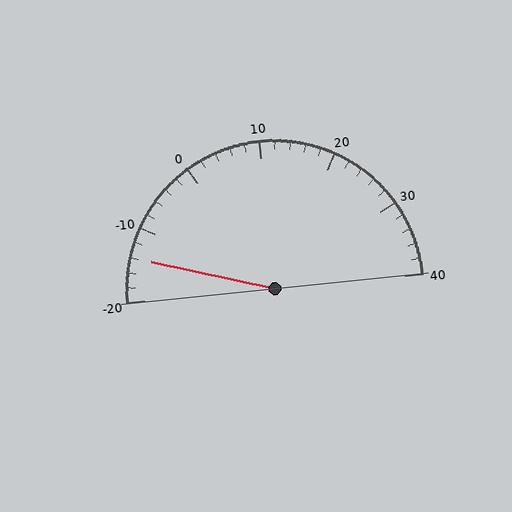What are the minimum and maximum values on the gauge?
The gauge ranges from -20 to 40.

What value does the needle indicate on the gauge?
The needle indicates approximately -14.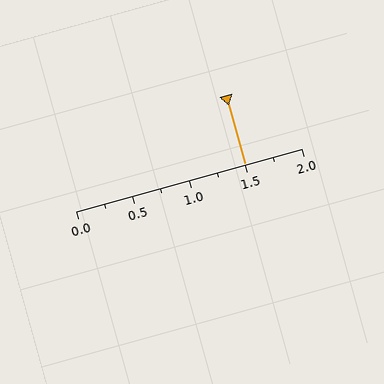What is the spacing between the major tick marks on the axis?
The major ticks are spaced 0.5 apart.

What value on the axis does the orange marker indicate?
The marker indicates approximately 1.5.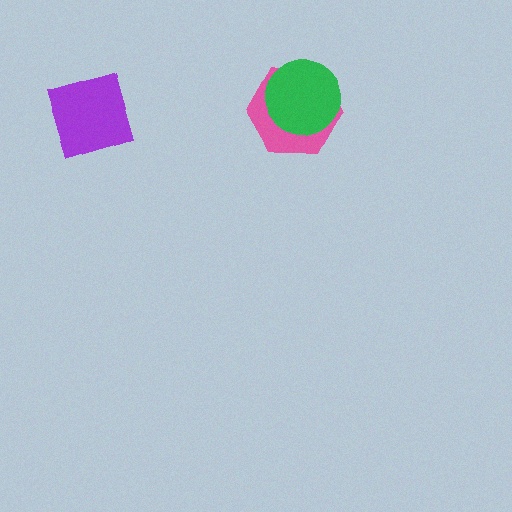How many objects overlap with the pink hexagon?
1 object overlaps with the pink hexagon.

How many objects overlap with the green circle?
1 object overlaps with the green circle.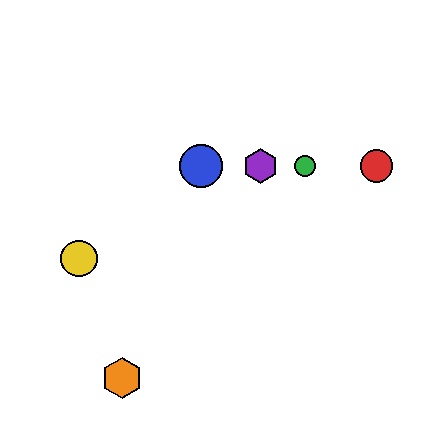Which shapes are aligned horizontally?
The red circle, the blue circle, the green circle, the purple hexagon are aligned horizontally.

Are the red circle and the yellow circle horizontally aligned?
No, the red circle is at y≈166 and the yellow circle is at y≈258.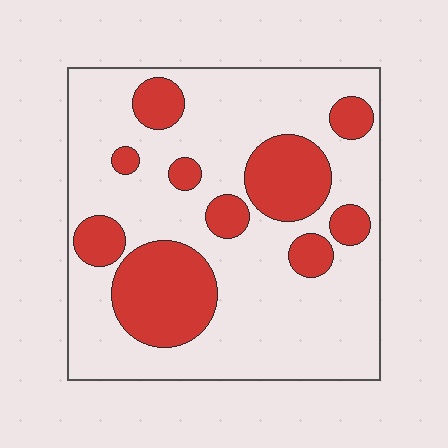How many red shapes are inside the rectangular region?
10.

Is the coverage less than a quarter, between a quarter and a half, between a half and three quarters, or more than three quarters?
Between a quarter and a half.